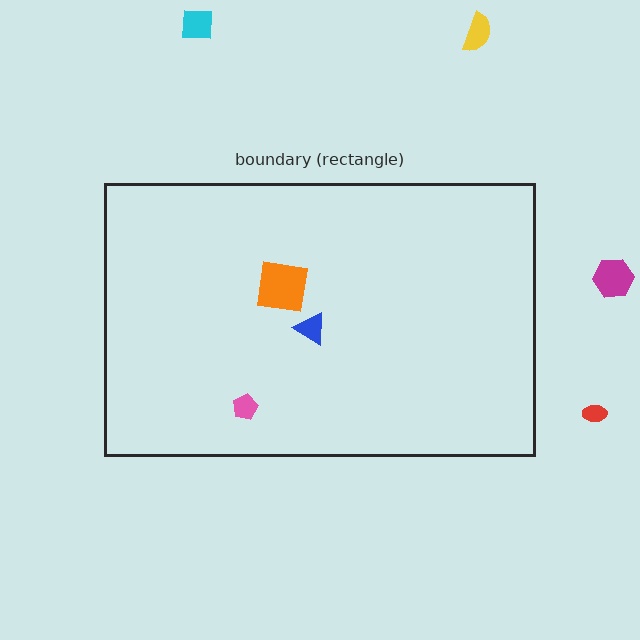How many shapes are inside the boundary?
3 inside, 4 outside.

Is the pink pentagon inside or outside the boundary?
Inside.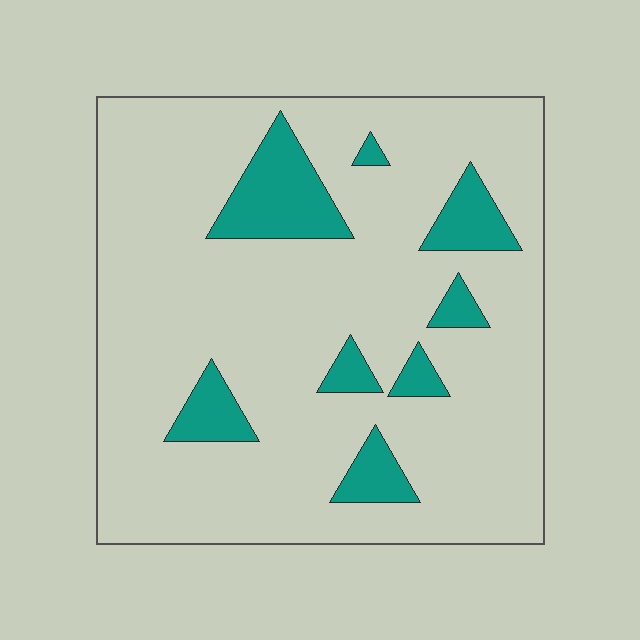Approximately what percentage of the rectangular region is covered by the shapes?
Approximately 15%.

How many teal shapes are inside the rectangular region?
8.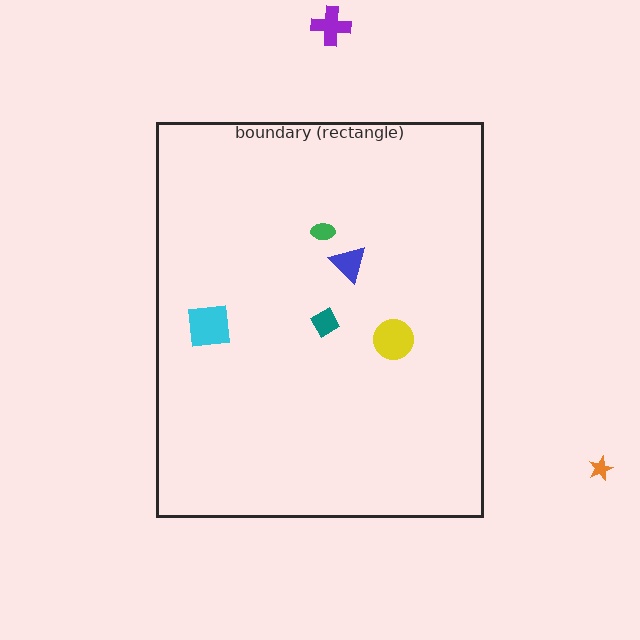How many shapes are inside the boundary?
5 inside, 2 outside.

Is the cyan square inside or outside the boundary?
Inside.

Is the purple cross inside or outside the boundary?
Outside.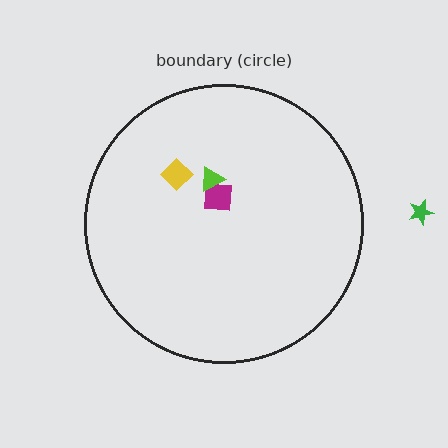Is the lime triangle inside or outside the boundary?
Inside.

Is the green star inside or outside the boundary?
Outside.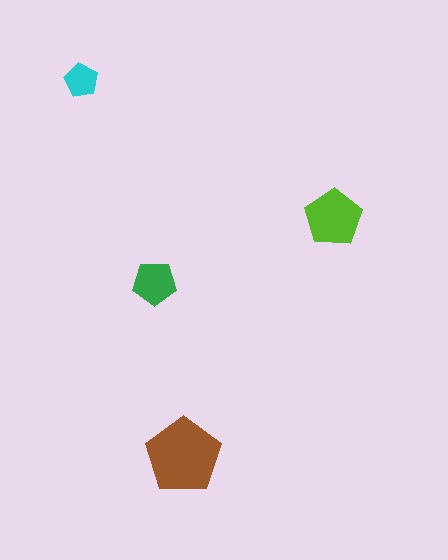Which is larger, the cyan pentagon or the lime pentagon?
The lime one.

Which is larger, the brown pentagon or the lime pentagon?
The brown one.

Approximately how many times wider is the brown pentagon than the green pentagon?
About 1.5 times wider.